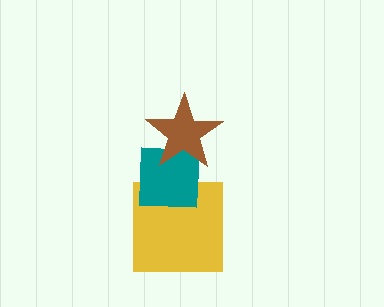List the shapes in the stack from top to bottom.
From top to bottom: the brown star, the teal square, the yellow square.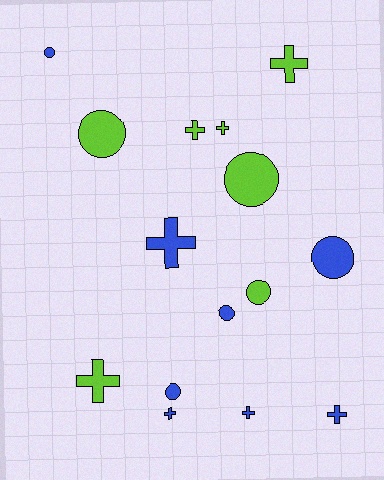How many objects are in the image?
There are 15 objects.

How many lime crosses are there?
There are 4 lime crosses.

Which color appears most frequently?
Blue, with 8 objects.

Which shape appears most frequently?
Cross, with 8 objects.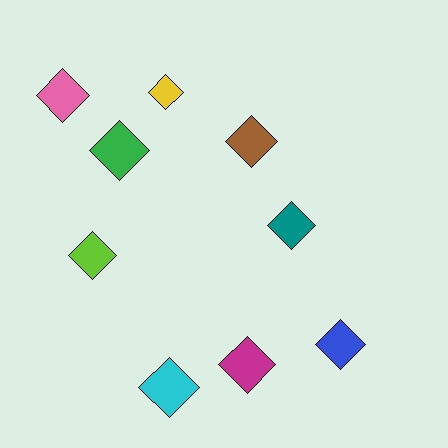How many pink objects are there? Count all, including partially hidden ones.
There is 1 pink object.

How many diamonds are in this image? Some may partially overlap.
There are 9 diamonds.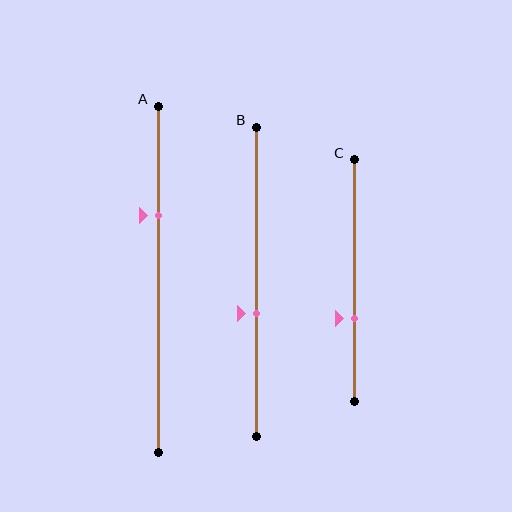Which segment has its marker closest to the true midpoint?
Segment B has its marker closest to the true midpoint.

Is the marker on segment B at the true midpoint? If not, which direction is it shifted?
No, the marker on segment B is shifted downward by about 10% of the segment length.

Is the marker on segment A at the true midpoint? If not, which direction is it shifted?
No, the marker on segment A is shifted upward by about 18% of the segment length.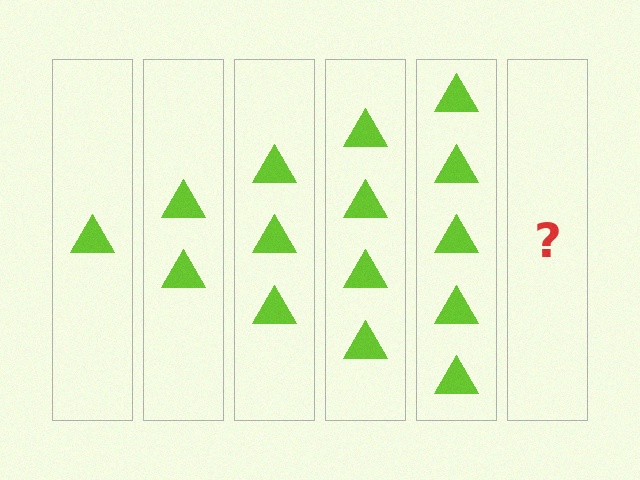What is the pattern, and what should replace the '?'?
The pattern is that each step adds one more triangle. The '?' should be 6 triangles.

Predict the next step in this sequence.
The next step is 6 triangles.